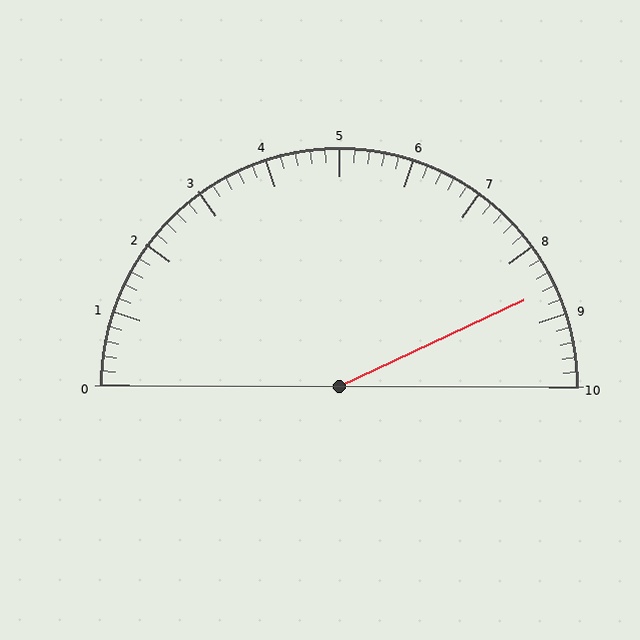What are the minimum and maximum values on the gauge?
The gauge ranges from 0 to 10.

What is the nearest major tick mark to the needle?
The nearest major tick mark is 9.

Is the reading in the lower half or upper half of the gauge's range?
The reading is in the upper half of the range (0 to 10).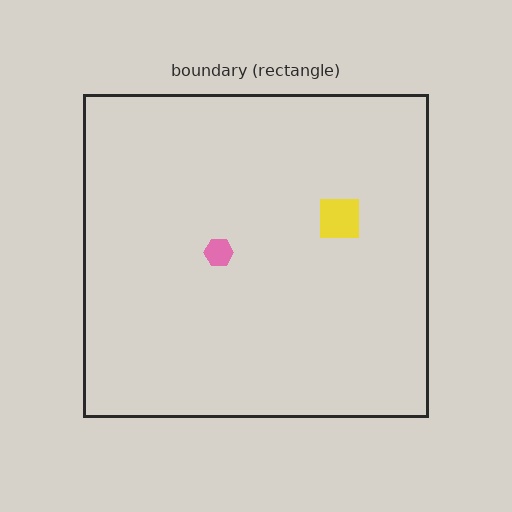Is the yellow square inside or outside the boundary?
Inside.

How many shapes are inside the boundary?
2 inside, 0 outside.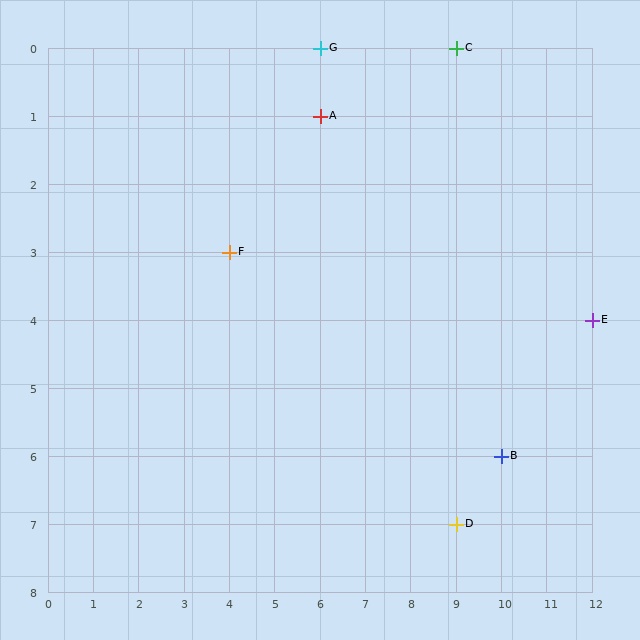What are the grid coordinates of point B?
Point B is at grid coordinates (10, 6).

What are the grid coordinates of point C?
Point C is at grid coordinates (9, 0).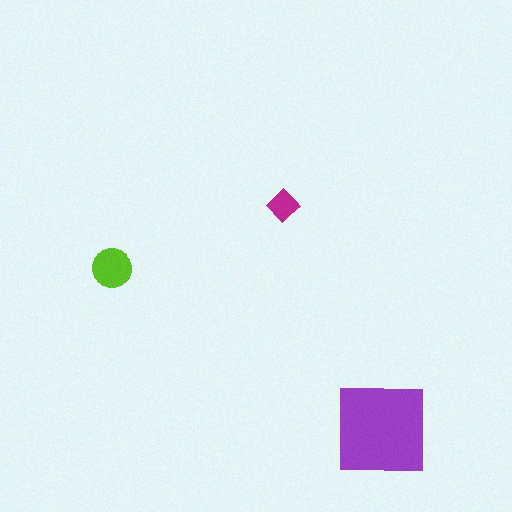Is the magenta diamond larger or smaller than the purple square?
Smaller.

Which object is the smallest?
The magenta diamond.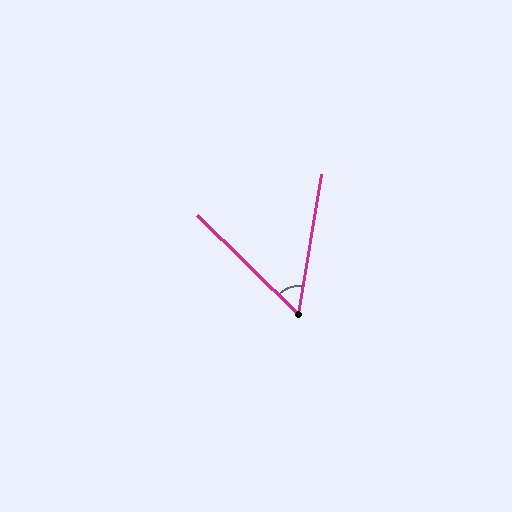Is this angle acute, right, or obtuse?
It is acute.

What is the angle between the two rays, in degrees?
Approximately 55 degrees.